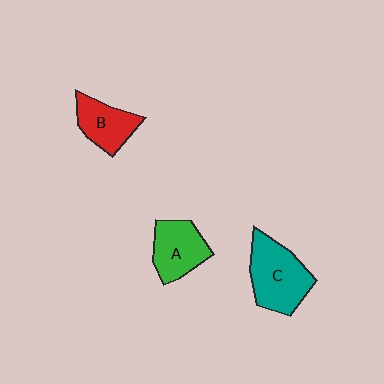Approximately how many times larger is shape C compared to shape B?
Approximately 1.5 times.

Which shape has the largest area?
Shape C (teal).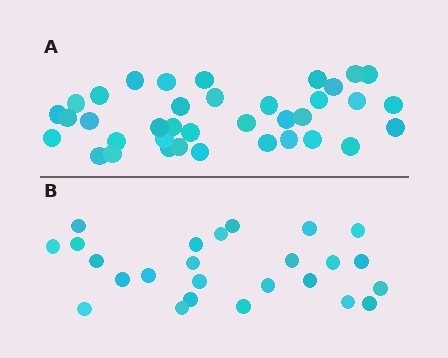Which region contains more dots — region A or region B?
Region A (the top region) has more dots.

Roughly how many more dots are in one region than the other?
Region A has roughly 12 or so more dots than region B.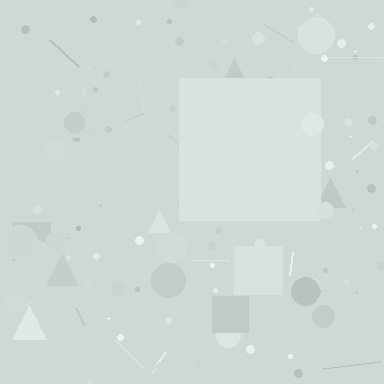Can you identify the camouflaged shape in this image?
The camouflaged shape is a square.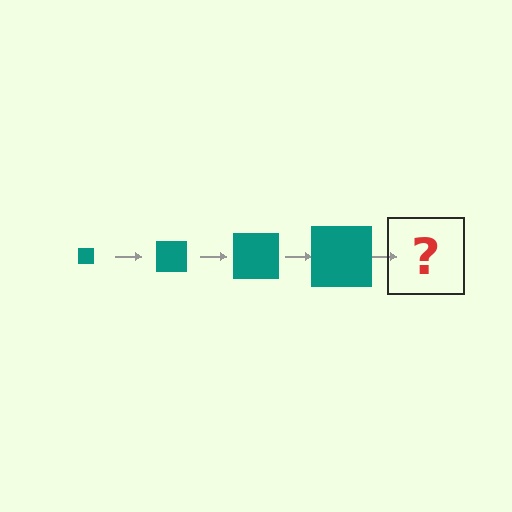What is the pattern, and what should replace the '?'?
The pattern is that the square gets progressively larger each step. The '?' should be a teal square, larger than the previous one.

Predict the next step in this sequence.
The next step is a teal square, larger than the previous one.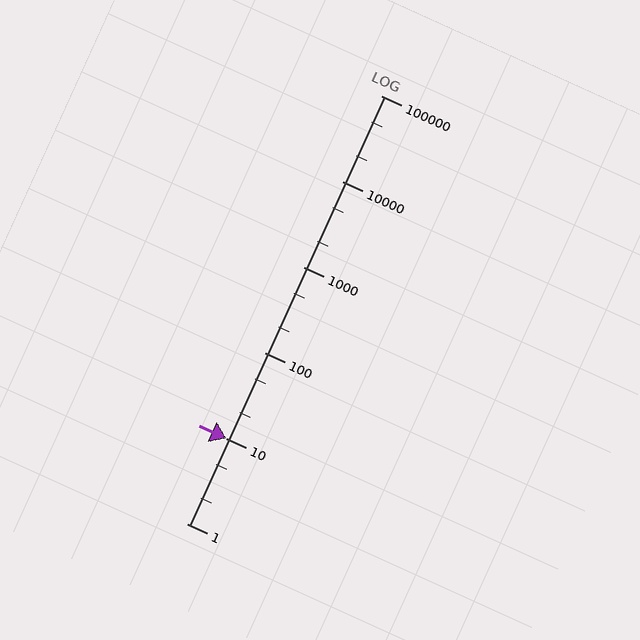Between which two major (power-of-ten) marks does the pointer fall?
The pointer is between 10 and 100.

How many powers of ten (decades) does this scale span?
The scale spans 5 decades, from 1 to 100000.